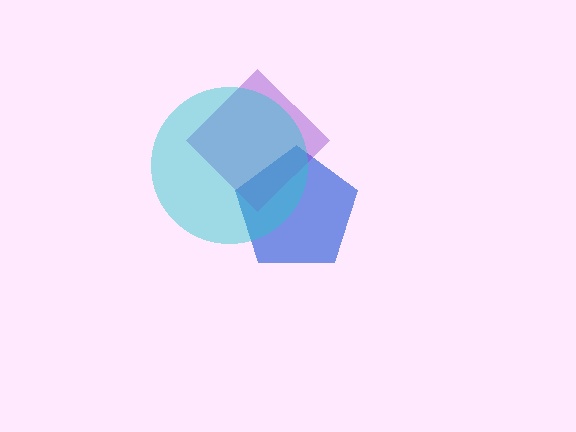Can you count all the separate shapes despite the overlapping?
Yes, there are 3 separate shapes.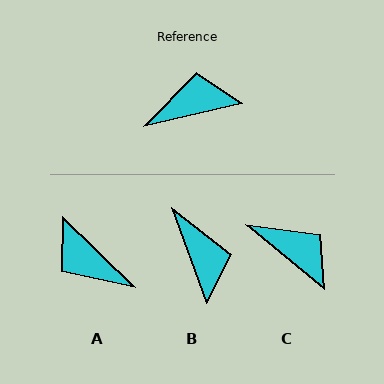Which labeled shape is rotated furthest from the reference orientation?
A, about 122 degrees away.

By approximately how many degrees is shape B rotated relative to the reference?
Approximately 83 degrees clockwise.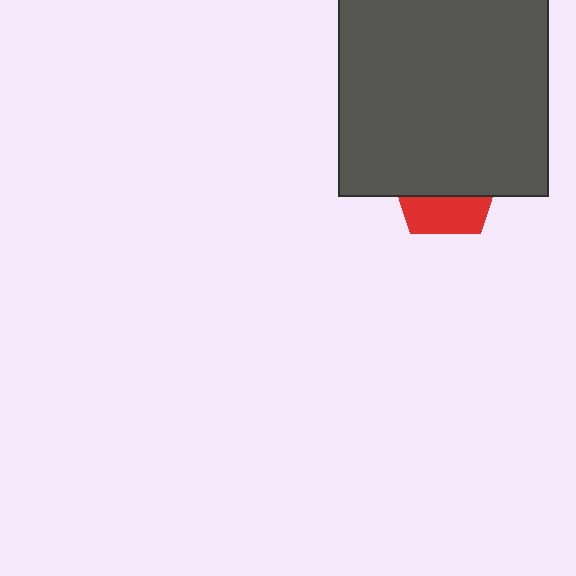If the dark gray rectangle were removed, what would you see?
You would see the complete red pentagon.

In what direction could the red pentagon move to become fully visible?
The red pentagon could move down. That would shift it out from behind the dark gray rectangle entirely.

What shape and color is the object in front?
The object in front is a dark gray rectangle.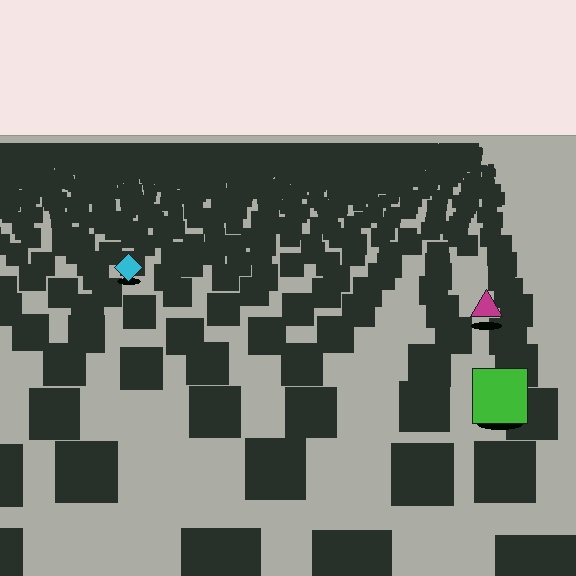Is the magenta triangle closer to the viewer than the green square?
No. The green square is closer — you can tell from the texture gradient: the ground texture is coarser near it.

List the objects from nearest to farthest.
From nearest to farthest: the green square, the magenta triangle, the cyan diamond.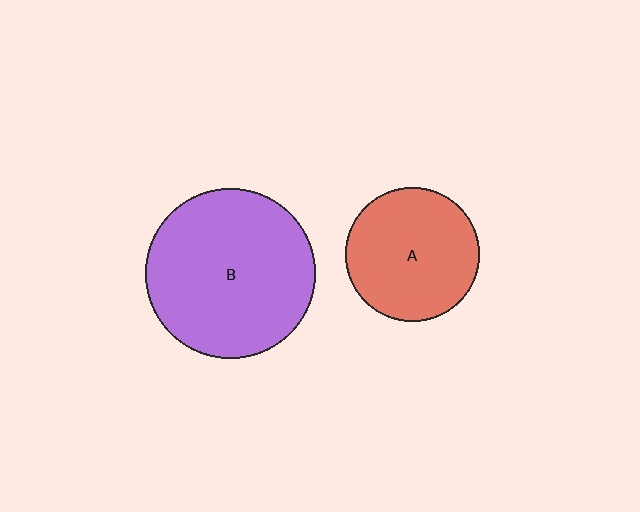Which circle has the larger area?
Circle B (purple).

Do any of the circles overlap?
No, none of the circles overlap.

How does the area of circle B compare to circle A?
Approximately 1.6 times.